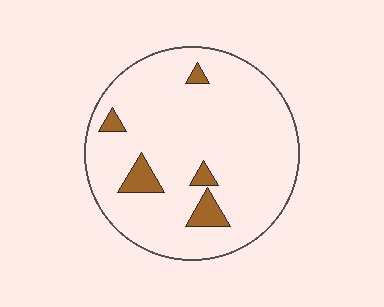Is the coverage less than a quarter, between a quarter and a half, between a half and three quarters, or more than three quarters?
Less than a quarter.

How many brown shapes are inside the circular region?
5.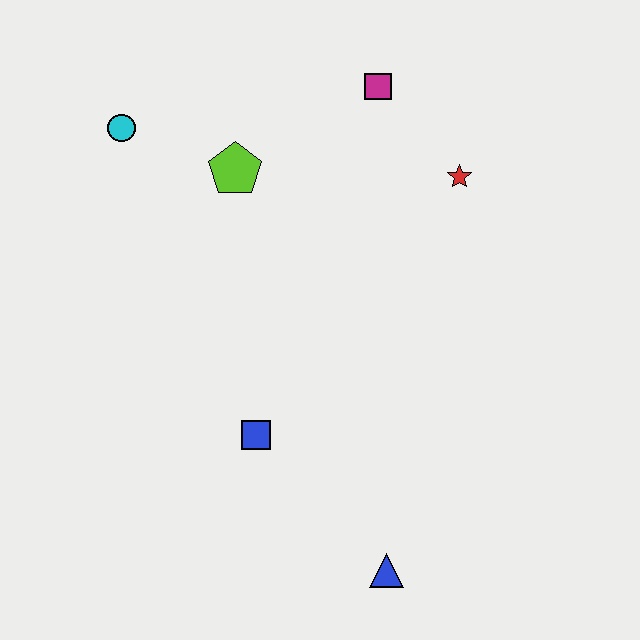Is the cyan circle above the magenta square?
No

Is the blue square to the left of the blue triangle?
Yes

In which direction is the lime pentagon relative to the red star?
The lime pentagon is to the left of the red star.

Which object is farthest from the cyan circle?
The blue triangle is farthest from the cyan circle.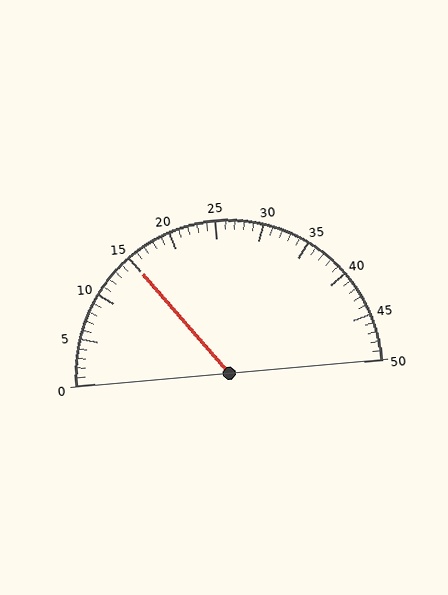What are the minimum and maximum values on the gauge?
The gauge ranges from 0 to 50.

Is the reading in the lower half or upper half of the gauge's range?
The reading is in the lower half of the range (0 to 50).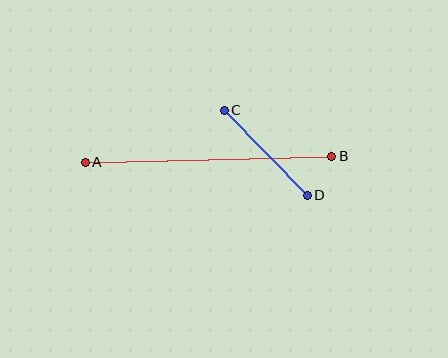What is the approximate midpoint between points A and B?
The midpoint is at approximately (208, 159) pixels.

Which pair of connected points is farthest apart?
Points A and B are farthest apart.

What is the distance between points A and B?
The distance is approximately 247 pixels.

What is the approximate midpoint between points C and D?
The midpoint is at approximately (266, 153) pixels.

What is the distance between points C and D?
The distance is approximately 119 pixels.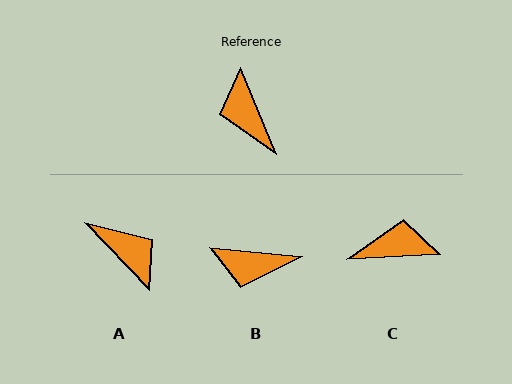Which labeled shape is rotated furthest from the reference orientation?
A, about 159 degrees away.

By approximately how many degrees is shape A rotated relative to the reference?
Approximately 159 degrees clockwise.